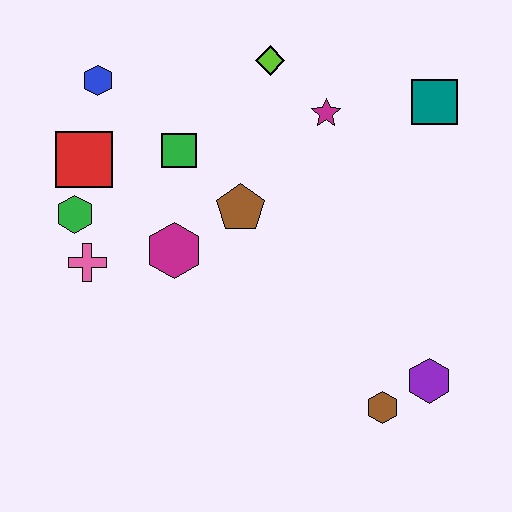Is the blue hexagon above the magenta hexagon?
Yes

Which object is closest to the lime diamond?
The magenta star is closest to the lime diamond.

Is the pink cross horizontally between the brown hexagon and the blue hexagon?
No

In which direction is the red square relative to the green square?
The red square is to the left of the green square.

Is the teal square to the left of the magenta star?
No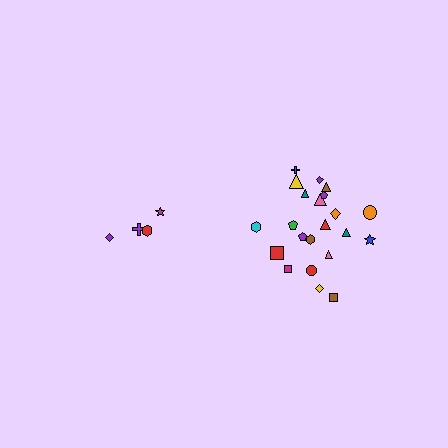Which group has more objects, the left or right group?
The right group.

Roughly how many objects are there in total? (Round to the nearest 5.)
Roughly 25 objects in total.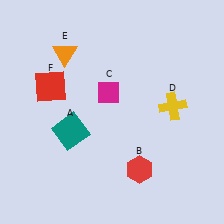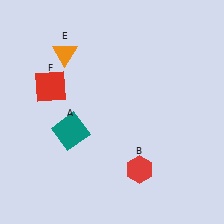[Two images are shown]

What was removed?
The yellow cross (D), the magenta diamond (C) were removed in Image 2.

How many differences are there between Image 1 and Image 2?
There are 2 differences between the two images.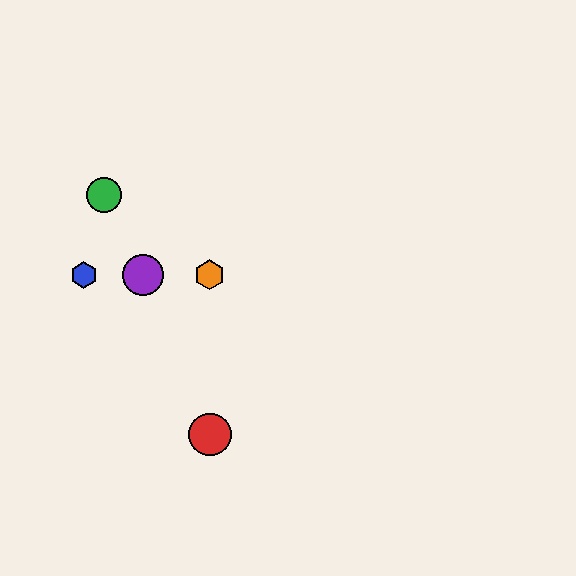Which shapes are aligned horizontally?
The blue hexagon, the yellow circle, the purple circle, the orange hexagon are aligned horizontally.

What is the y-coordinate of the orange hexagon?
The orange hexagon is at y≈275.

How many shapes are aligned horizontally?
4 shapes (the blue hexagon, the yellow circle, the purple circle, the orange hexagon) are aligned horizontally.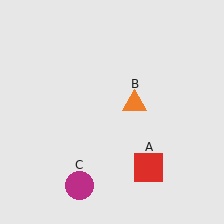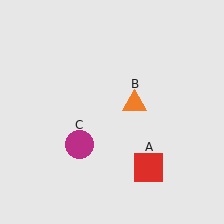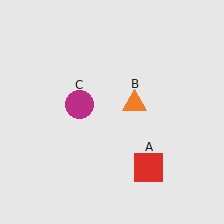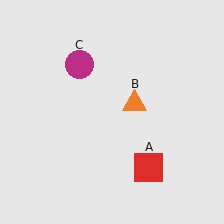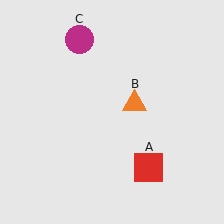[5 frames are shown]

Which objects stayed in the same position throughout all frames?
Red square (object A) and orange triangle (object B) remained stationary.